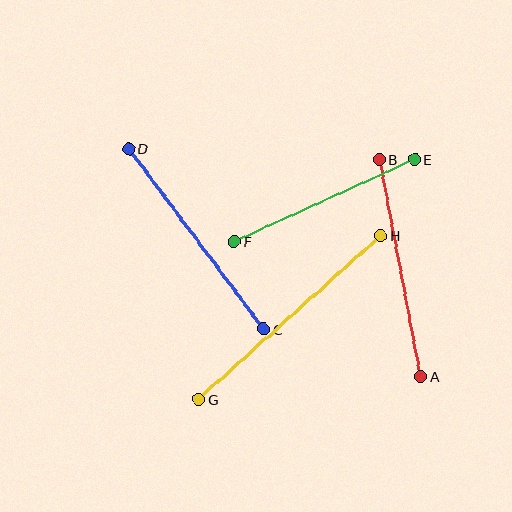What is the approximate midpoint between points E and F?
The midpoint is at approximately (325, 200) pixels.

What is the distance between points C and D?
The distance is approximately 226 pixels.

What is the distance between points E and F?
The distance is approximately 198 pixels.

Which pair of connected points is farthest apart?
Points G and H are farthest apart.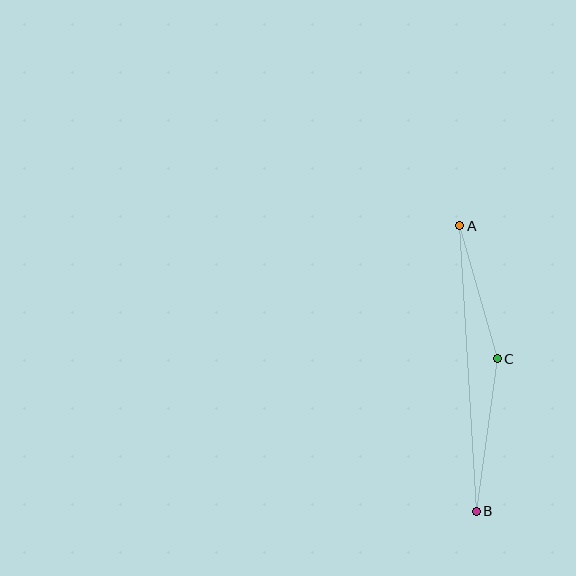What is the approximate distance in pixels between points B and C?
The distance between B and C is approximately 154 pixels.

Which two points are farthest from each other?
Points A and B are farthest from each other.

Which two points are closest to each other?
Points A and C are closest to each other.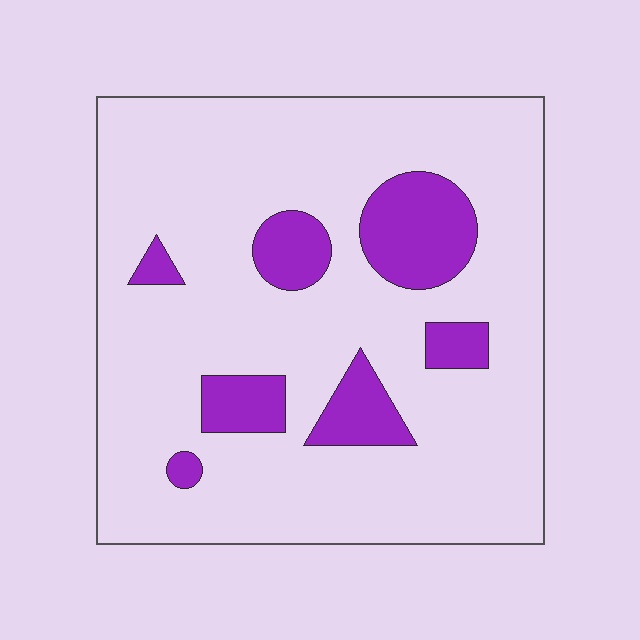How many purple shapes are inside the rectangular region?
7.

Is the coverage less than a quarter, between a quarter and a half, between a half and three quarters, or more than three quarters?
Less than a quarter.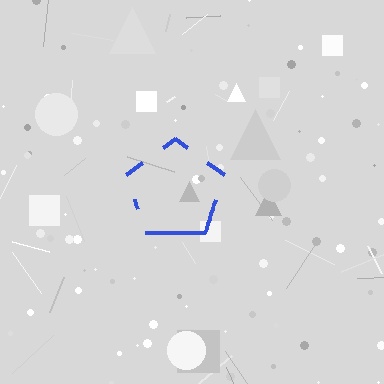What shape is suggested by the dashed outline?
The dashed outline suggests a pentagon.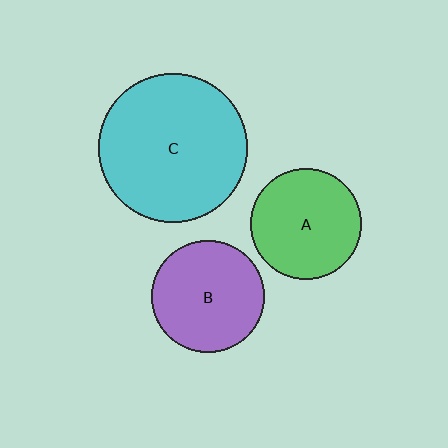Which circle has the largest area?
Circle C (cyan).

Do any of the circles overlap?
No, none of the circles overlap.